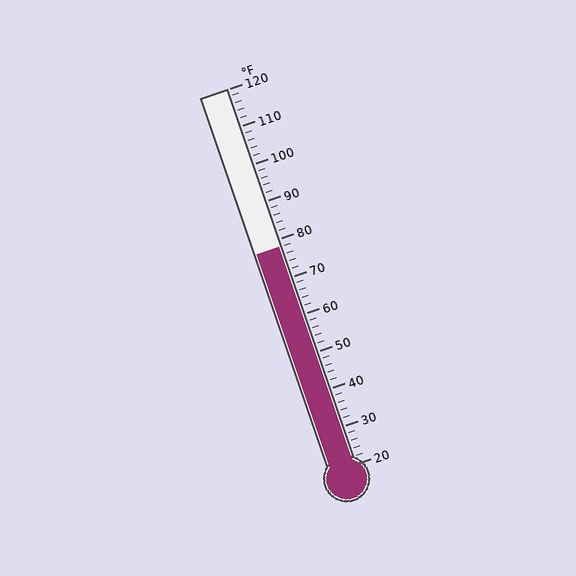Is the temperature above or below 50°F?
The temperature is above 50°F.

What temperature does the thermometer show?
The thermometer shows approximately 78°F.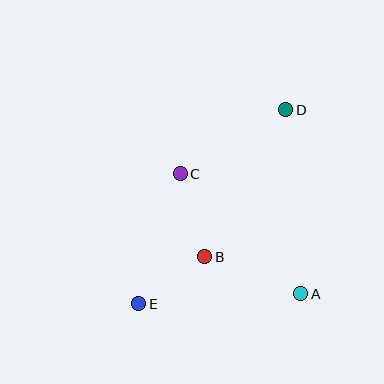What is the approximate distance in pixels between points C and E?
The distance between C and E is approximately 136 pixels.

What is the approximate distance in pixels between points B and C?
The distance between B and C is approximately 86 pixels.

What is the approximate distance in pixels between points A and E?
The distance between A and E is approximately 162 pixels.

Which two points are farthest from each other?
Points D and E are farthest from each other.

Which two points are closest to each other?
Points B and E are closest to each other.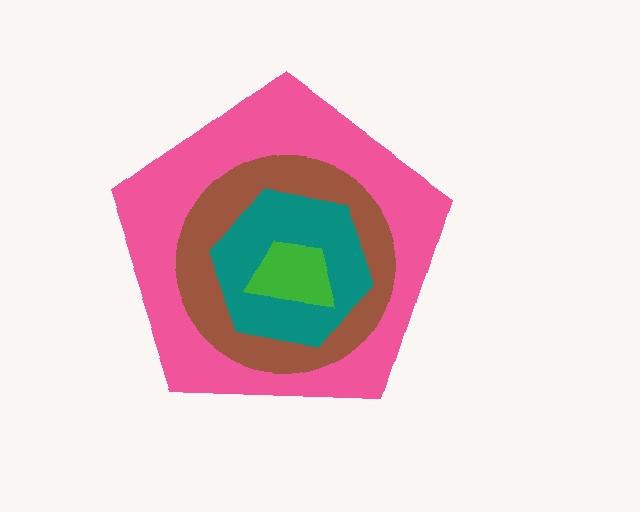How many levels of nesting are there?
4.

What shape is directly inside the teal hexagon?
The green trapezoid.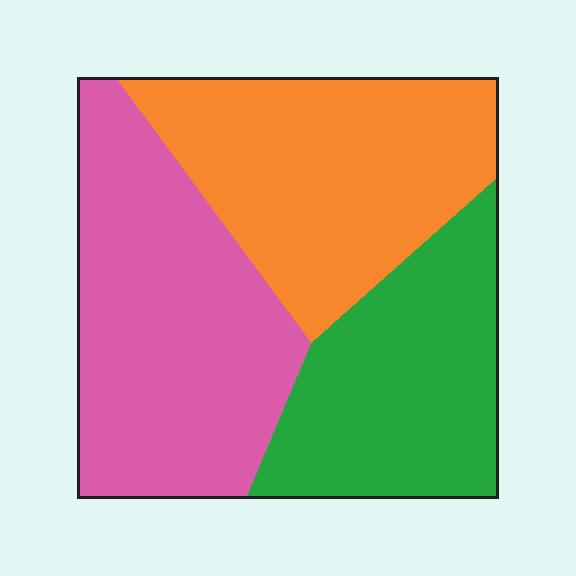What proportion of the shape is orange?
Orange covers 34% of the shape.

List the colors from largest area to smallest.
From largest to smallest: pink, orange, green.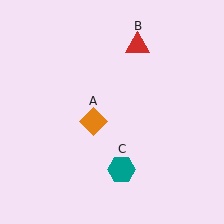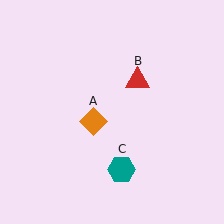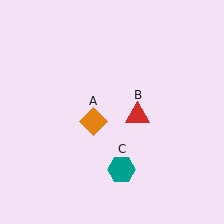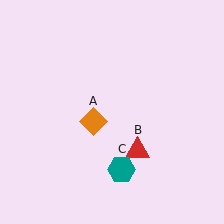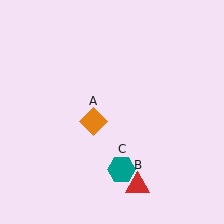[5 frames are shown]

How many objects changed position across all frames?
1 object changed position: red triangle (object B).